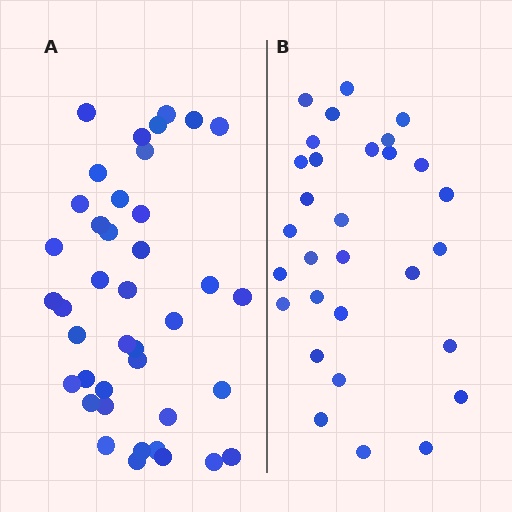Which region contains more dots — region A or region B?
Region A (the left region) has more dots.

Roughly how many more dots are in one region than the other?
Region A has roughly 10 or so more dots than region B.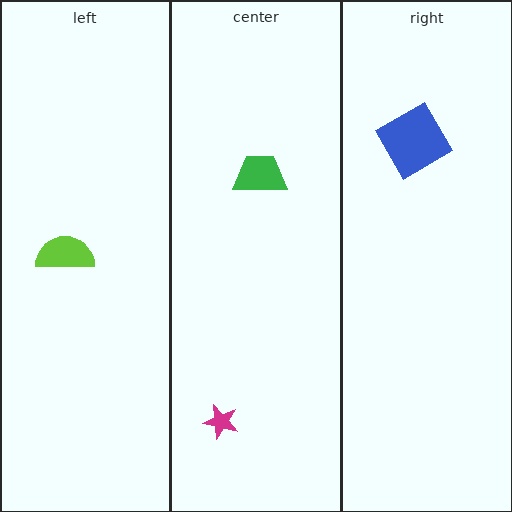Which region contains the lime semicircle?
The left region.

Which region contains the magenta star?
The center region.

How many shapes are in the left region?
1.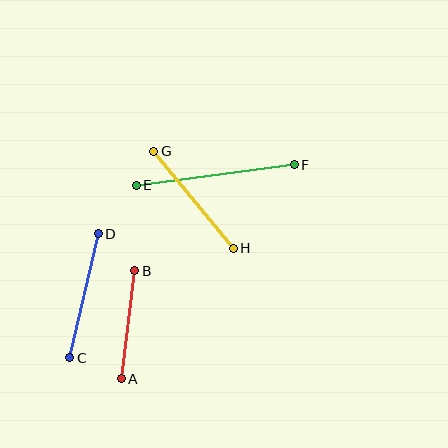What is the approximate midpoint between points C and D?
The midpoint is at approximately (84, 296) pixels.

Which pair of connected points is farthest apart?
Points E and F are farthest apart.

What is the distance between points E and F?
The distance is approximately 159 pixels.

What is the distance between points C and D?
The distance is approximately 127 pixels.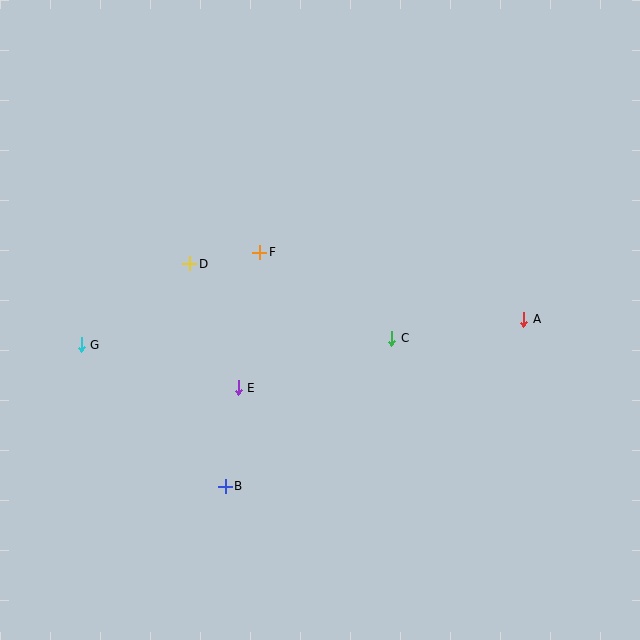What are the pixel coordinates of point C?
Point C is at (392, 338).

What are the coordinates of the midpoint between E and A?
The midpoint between E and A is at (381, 354).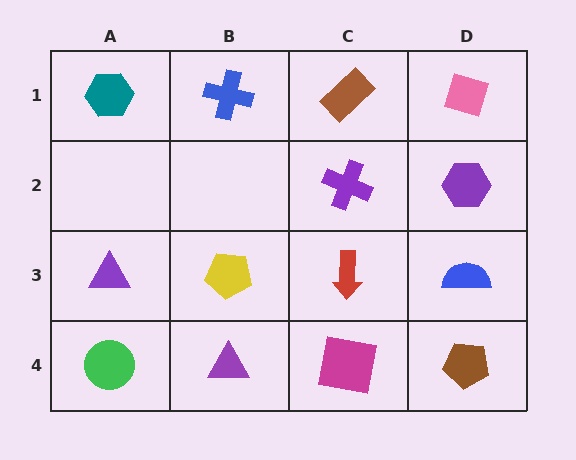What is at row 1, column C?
A brown rectangle.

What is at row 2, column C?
A purple cross.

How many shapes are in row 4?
4 shapes.